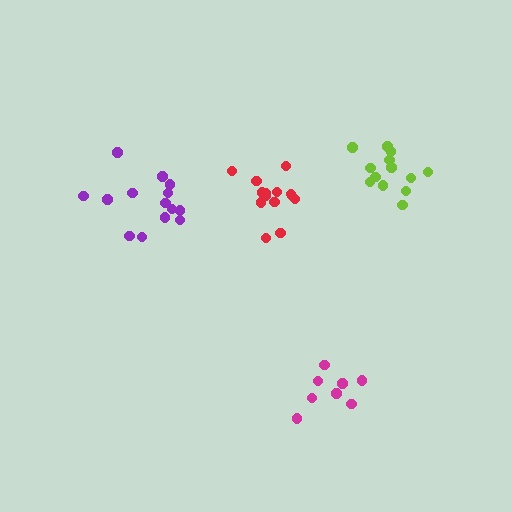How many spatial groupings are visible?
There are 4 spatial groupings.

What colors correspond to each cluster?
The clusters are colored: lime, magenta, red, purple.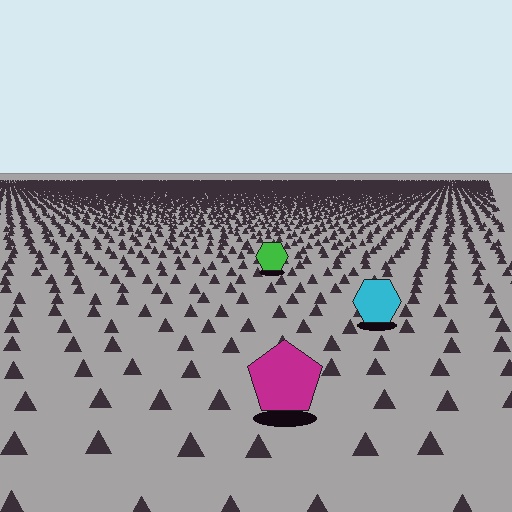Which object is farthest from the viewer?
The green hexagon is farthest from the viewer. It appears smaller and the ground texture around it is denser.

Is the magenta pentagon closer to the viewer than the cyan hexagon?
Yes. The magenta pentagon is closer — you can tell from the texture gradient: the ground texture is coarser near it.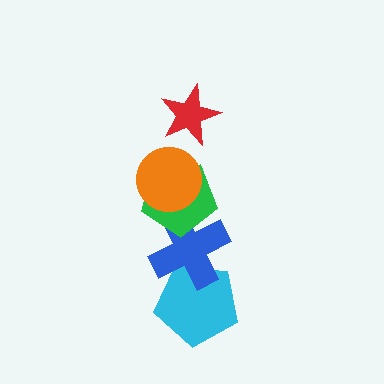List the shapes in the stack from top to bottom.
From top to bottom: the red star, the orange circle, the green pentagon, the blue cross, the cyan pentagon.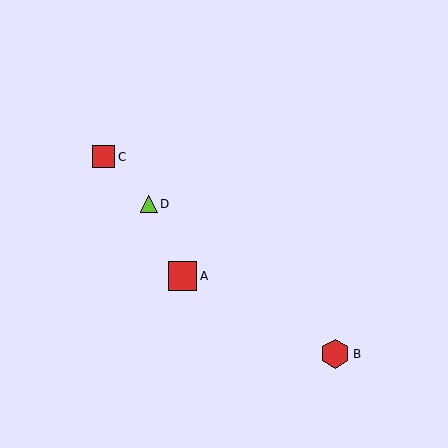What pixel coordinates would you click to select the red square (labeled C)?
Click at (104, 157) to select the red square C.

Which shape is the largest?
The red hexagon (labeled B) is the largest.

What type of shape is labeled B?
Shape B is a red hexagon.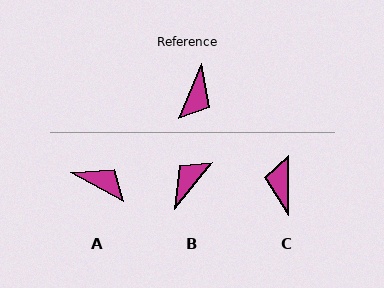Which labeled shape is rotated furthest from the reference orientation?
B, about 164 degrees away.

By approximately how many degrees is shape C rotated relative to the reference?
Approximately 158 degrees clockwise.